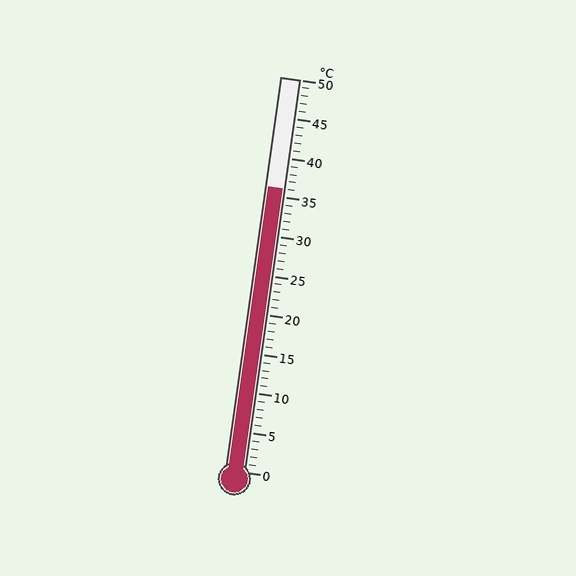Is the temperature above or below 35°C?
The temperature is above 35°C.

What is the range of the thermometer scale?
The thermometer scale ranges from 0°C to 50°C.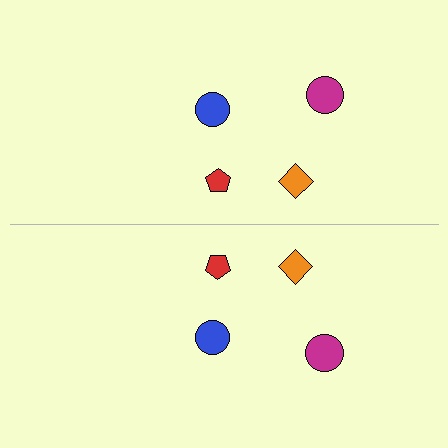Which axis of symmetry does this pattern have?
The pattern has a horizontal axis of symmetry running through the center of the image.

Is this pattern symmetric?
Yes, this pattern has bilateral (reflection) symmetry.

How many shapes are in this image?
There are 8 shapes in this image.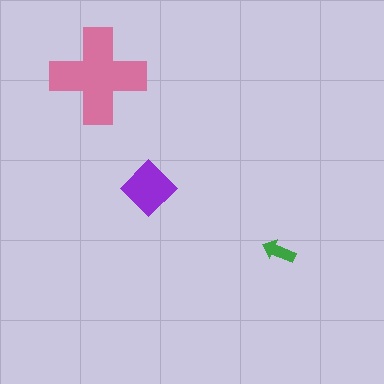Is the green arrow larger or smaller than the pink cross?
Smaller.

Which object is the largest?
The pink cross.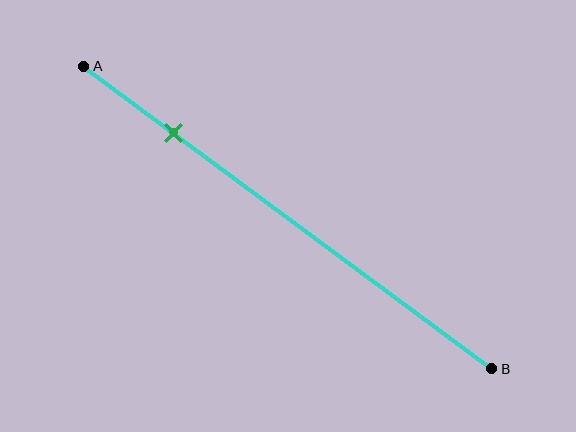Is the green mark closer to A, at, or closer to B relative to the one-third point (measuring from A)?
The green mark is closer to point A than the one-third point of segment AB.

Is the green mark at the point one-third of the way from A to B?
No, the mark is at about 20% from A, not at the 33% one-third point.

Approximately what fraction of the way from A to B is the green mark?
The green mark is approximately 20% of the way from A to B.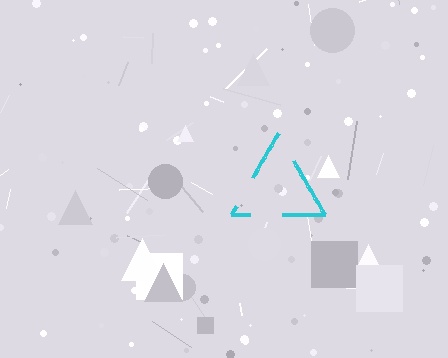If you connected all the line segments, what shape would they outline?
They would outline a triangle.